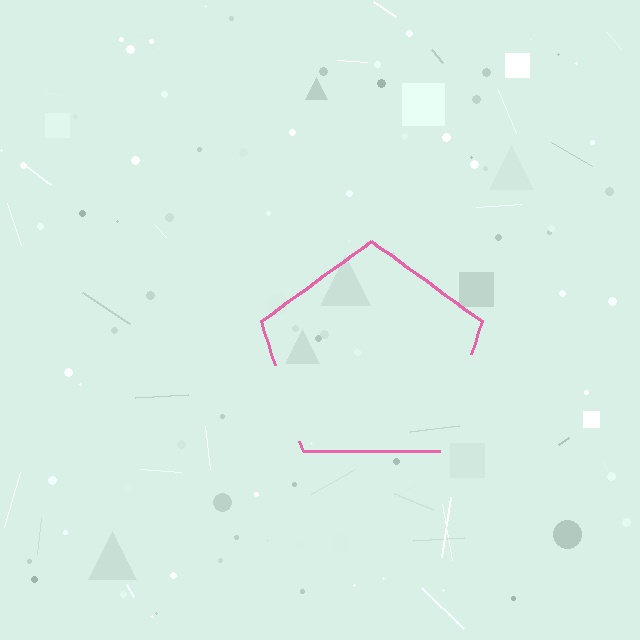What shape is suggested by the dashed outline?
The dashed outline suggests a pentagon.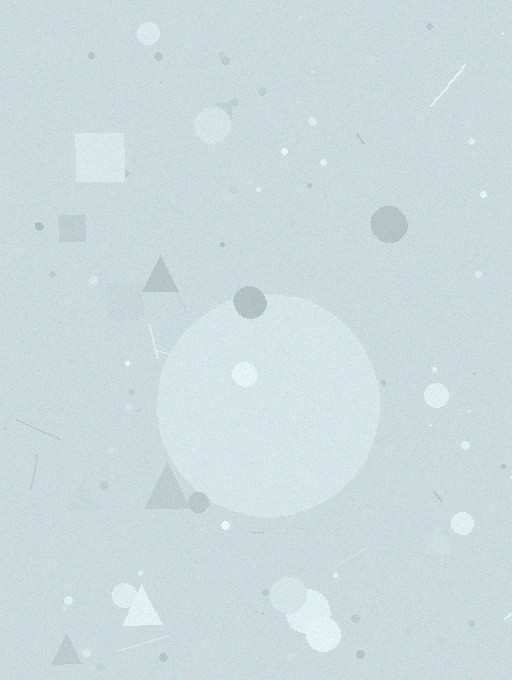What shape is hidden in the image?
A circle is hidden in the image.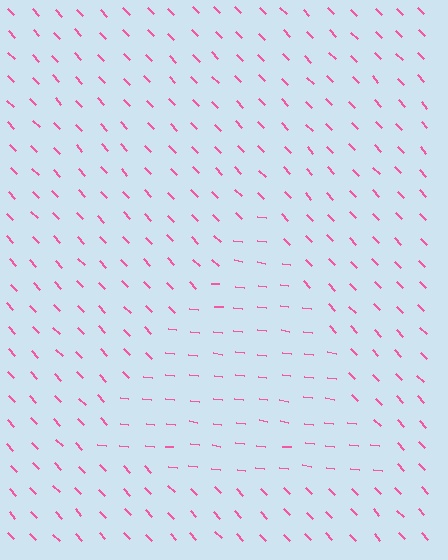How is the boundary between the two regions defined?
The boundary is defined purely by a change in line orientation (approximately 39 degrees difference). All lines are the same color and thickness.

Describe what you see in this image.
The image is filled with small pink line segments. A triangle region in the image has lines oriented differently from the surrounding lines, creating a visible texture boundary.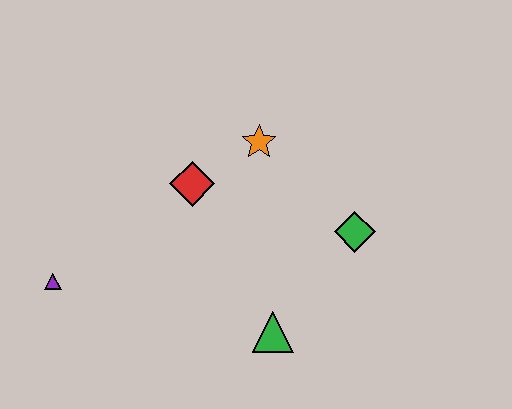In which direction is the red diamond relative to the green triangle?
The red diamond is above the green triangle.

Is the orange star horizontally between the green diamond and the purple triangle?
Yes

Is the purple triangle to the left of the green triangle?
Yes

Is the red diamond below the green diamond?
No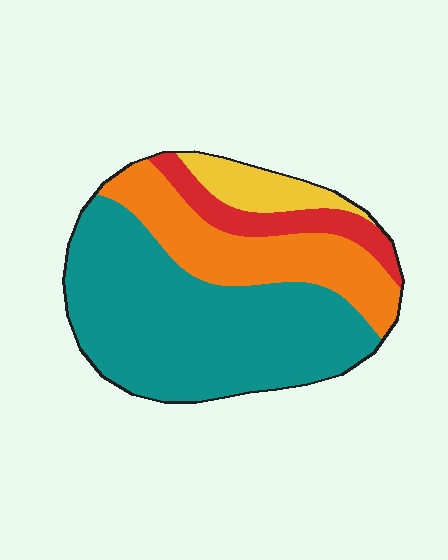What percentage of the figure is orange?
Orange takes up less than a quarter of the figure.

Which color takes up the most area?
Teal, at roughly 55%.